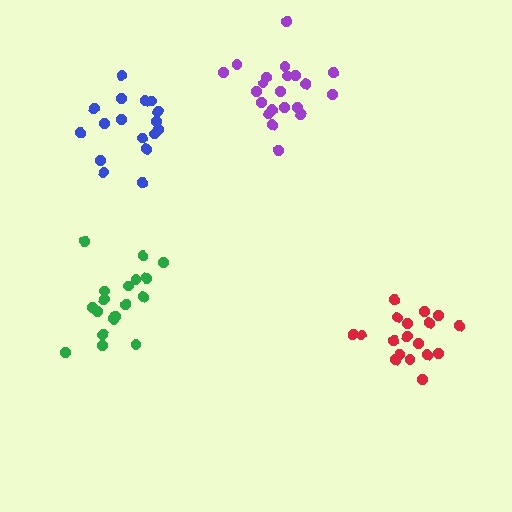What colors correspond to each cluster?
The clusters are colored: red, green, blue, purple.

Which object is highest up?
The purple cluster is topmost.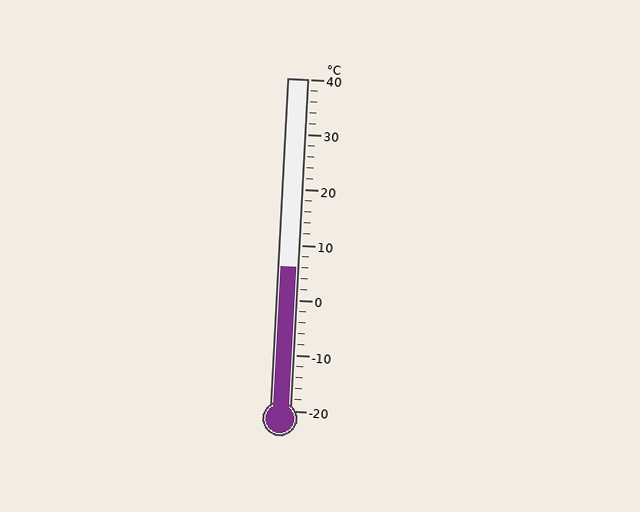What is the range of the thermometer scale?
The thermometer scale ranges from -20°C to 40°C.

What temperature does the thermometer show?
The thermometer shows approximately 6°C.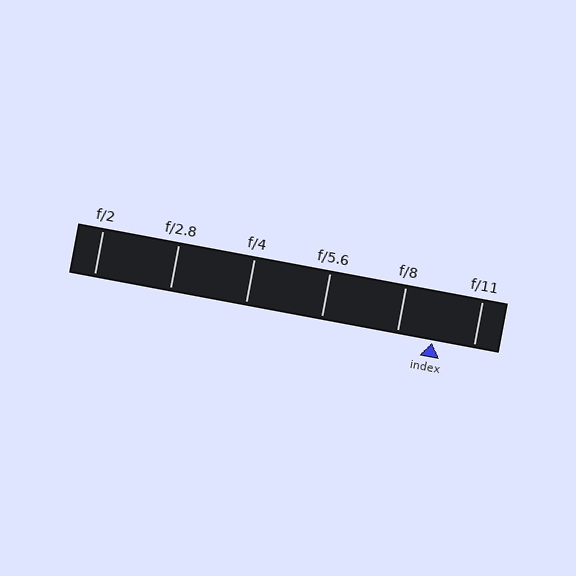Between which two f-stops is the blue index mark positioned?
The index mark is between f/8 and f/11.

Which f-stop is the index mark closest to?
The index mark is closest to f/8.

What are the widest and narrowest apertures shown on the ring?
The widest aperture shown is f/2 and the narrowest is f/11.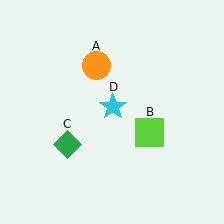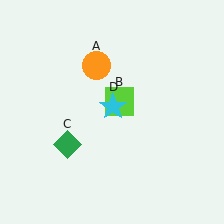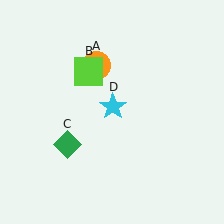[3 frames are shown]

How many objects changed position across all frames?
1 object changed position: lime square (object B).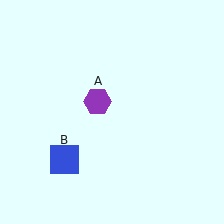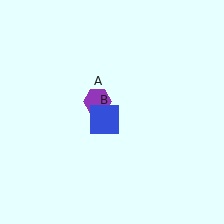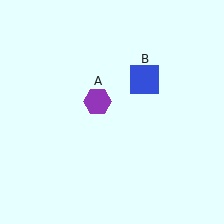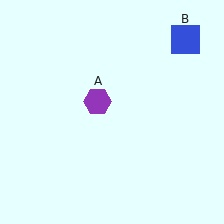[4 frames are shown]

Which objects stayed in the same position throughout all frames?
Purple hexagon (object A) remained stationary.